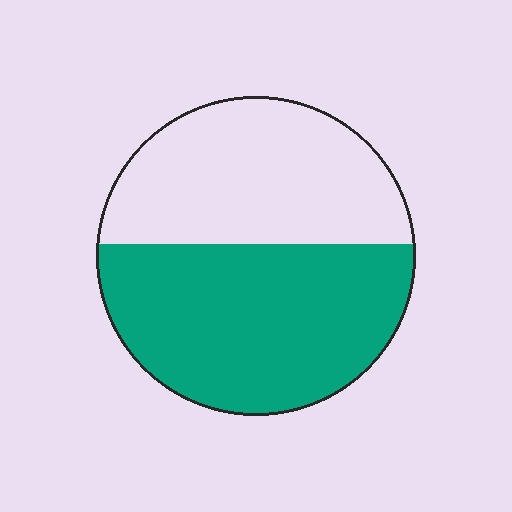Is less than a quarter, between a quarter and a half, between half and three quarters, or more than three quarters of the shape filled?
Between half and three quarters.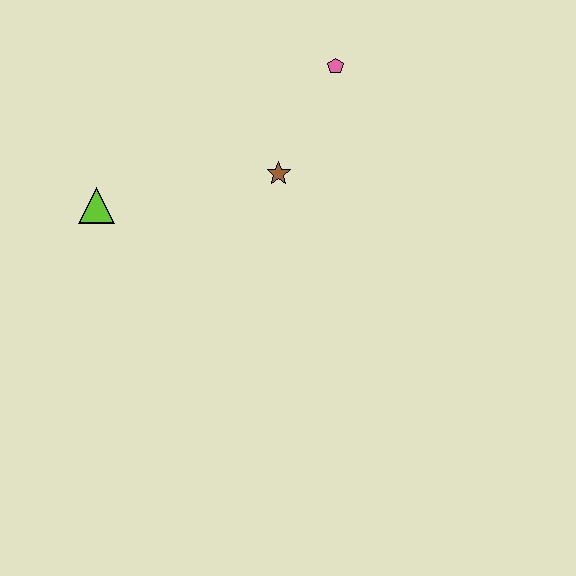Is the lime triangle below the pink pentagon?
Yes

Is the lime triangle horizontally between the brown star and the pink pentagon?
No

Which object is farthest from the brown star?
The lime triangle is farthest from the brown star.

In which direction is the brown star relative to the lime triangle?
The brown star is to the right of the lime triangle.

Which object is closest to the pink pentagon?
The brown star is closest to the pink pentagon.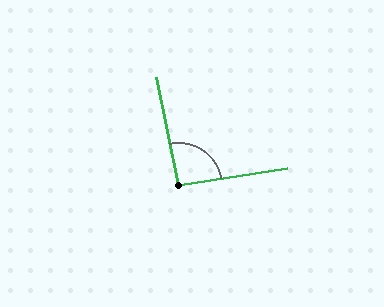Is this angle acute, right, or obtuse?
It is approximately a right angle.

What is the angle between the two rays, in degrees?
Approximately 92 degrees.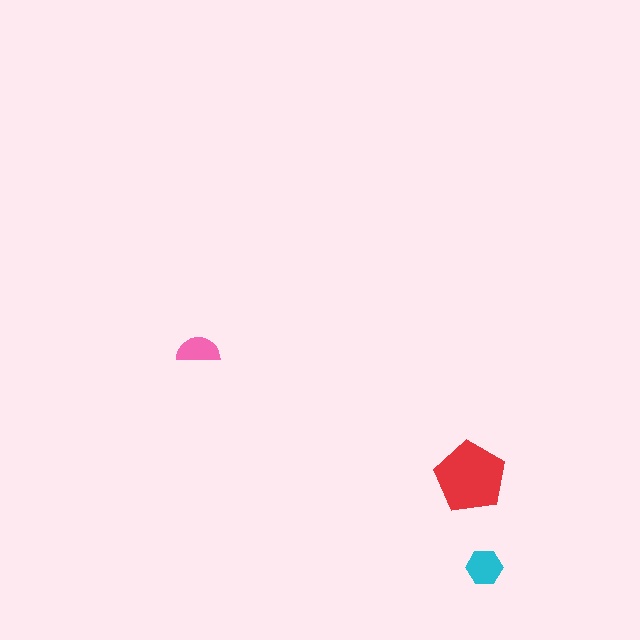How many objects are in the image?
There are 3 objects in the image.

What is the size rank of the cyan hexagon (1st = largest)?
2nd.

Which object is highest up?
The pink semicircle is topmost.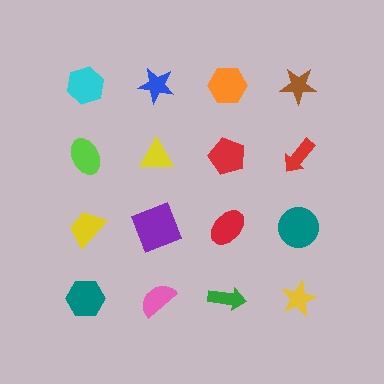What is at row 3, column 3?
A red ellipse.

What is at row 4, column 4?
A yellow star.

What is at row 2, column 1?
A lime ellipse.